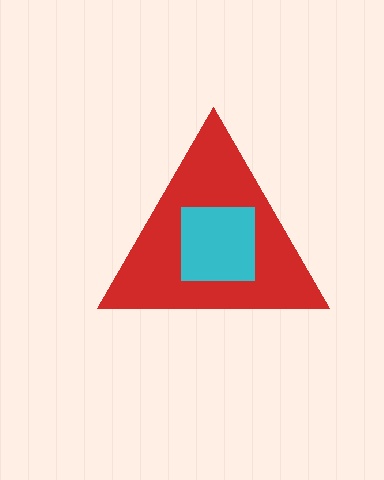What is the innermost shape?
The cyan square.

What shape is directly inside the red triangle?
The cyan square.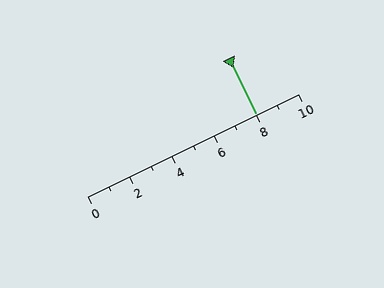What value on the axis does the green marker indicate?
The marker indicates approximately 8.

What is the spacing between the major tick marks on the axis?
The major ticks are spaced 2 apart.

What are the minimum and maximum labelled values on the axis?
The axis runs from 0 to 10.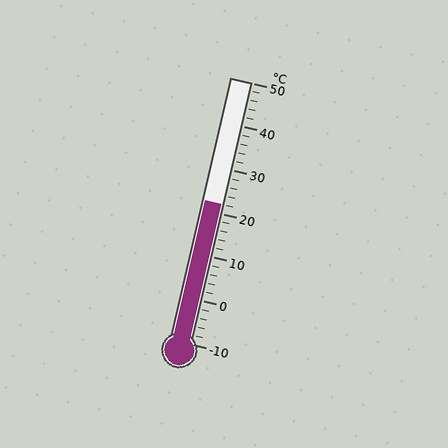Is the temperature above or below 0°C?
The temperature is above 0°C.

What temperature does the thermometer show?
The thermometer shows approximately 22°C.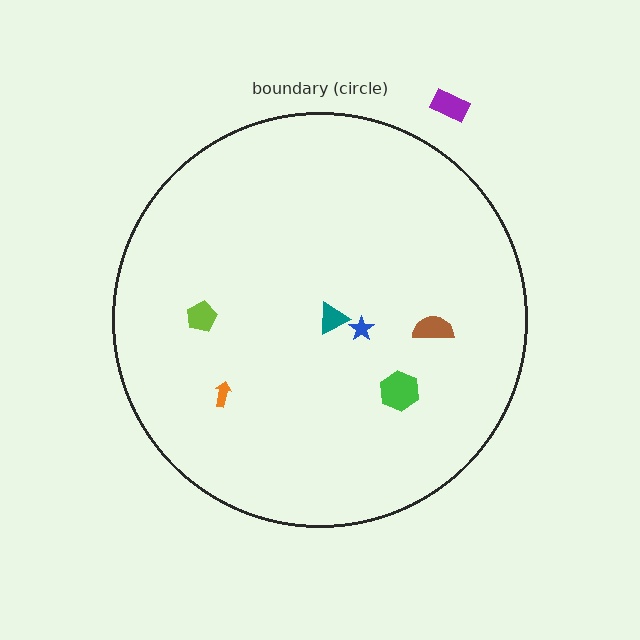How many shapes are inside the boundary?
6 inside, 1 outside.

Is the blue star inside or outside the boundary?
Inside.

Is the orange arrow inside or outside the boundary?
Inside.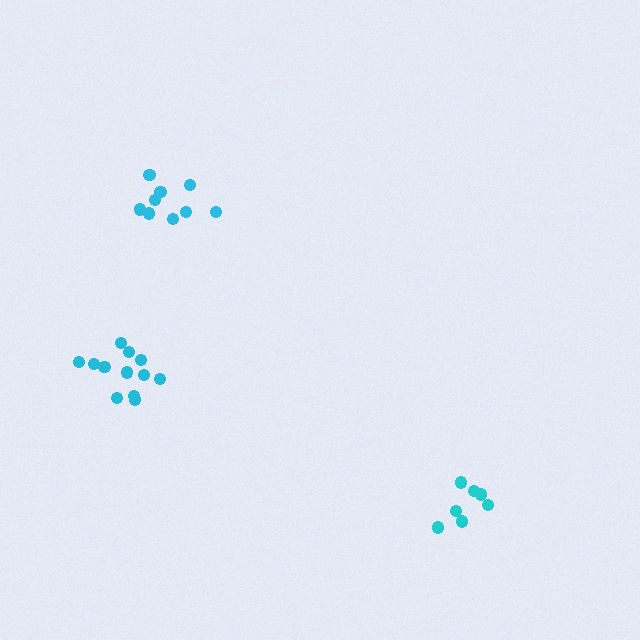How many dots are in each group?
Group 1: 9 dots, Group 2: 12 dots, Group 3: 7 dots (28 total).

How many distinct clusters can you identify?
There are 3 distinct clusters.